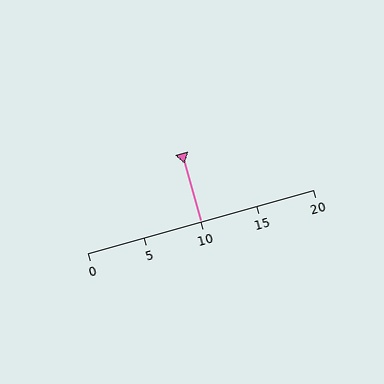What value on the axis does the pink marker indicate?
The marker indicates approximately 10.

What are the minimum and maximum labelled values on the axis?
The axis runs from 0 to 20.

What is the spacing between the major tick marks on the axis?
The major ticks are spaced 5 apart.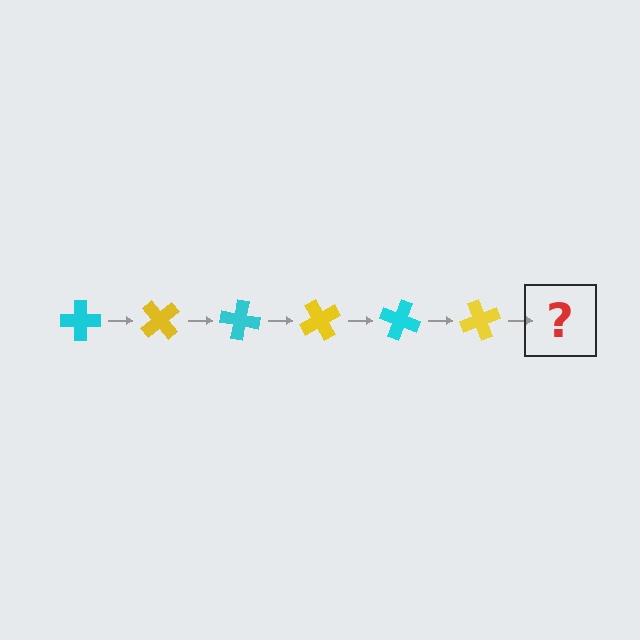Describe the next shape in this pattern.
It should be a cyan cross, rotated 300 degrees from the start.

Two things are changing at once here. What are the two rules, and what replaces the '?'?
The two rules are that it rotates 50 degrees each step and the color cycles through cyan and yellow. The '?' should be a cyan cross, rotated 300 degrees from the start.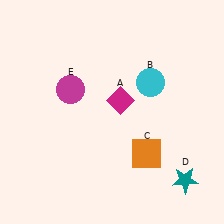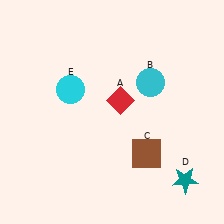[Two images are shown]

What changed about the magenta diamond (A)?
In Image 1, A is magenta. In Image 2, it changed to red.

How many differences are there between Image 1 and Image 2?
There are 3 differences between the two images.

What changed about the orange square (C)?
In Image 1, C is orange. In Image 2, it changed to brown.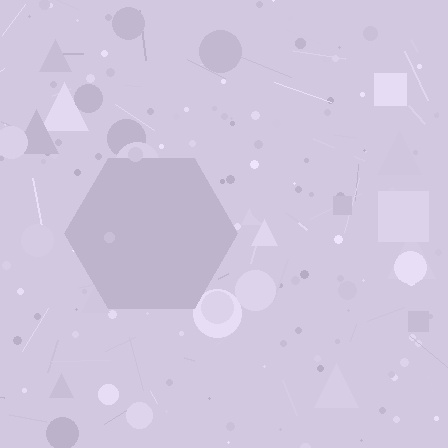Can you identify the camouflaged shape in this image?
The camouflaged shape is a hexagon.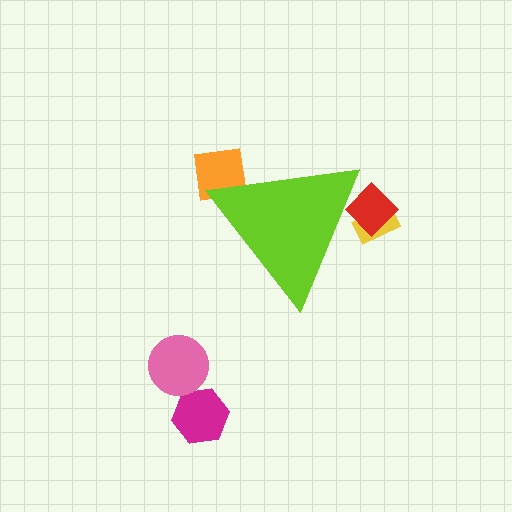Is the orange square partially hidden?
Yes, the orange square is partially hidden behind the lime triangle.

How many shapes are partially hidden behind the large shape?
3 shapes are partially hidden.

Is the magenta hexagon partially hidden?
No, the magenta hexagon is fully visible.